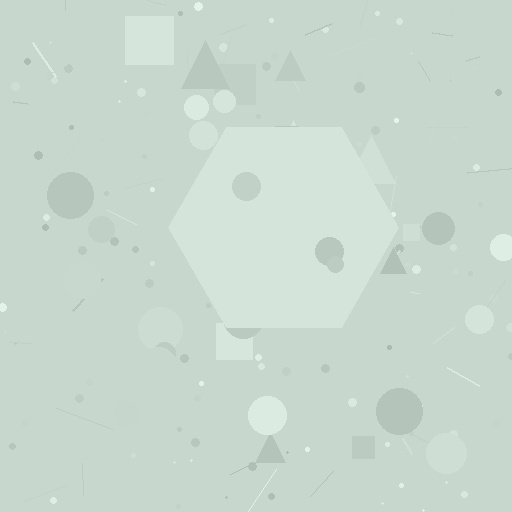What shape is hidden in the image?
A hexagon is hidden in the image.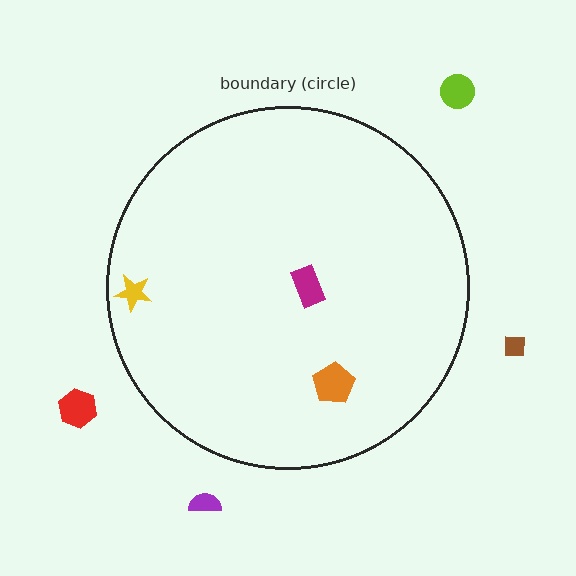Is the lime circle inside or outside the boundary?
Outside.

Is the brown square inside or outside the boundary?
Outside.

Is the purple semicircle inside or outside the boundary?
Outside.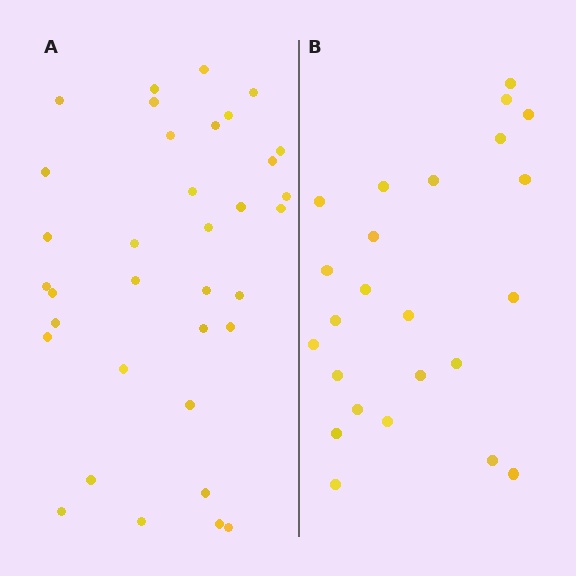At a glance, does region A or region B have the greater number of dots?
Region A (the left region) has more dots.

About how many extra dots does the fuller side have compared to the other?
Region A has roughly 12 or so more dots than region B.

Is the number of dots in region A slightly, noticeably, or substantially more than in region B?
Region A has substantially more. The ratio is roughly 1.5 to 1.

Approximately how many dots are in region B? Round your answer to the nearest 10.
About 20 dots. (The exact count is 24, which rounds to 20.)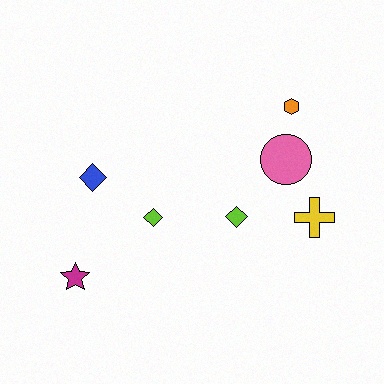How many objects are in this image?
There are 7 objects.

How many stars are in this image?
There is 1 star.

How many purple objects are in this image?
There are no purple objects.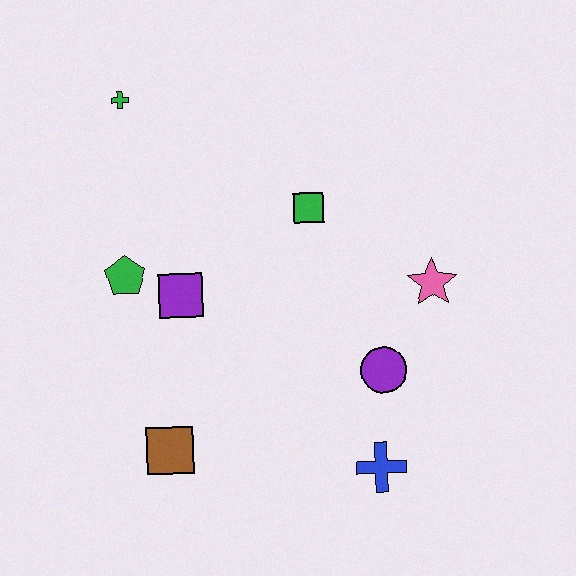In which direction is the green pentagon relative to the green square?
The green pentagon is to the left of the green square.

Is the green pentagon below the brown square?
No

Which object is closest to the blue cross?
The purple circle is closest to the blue cross.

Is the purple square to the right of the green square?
No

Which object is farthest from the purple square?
The blue cross is farthest from the purple square.